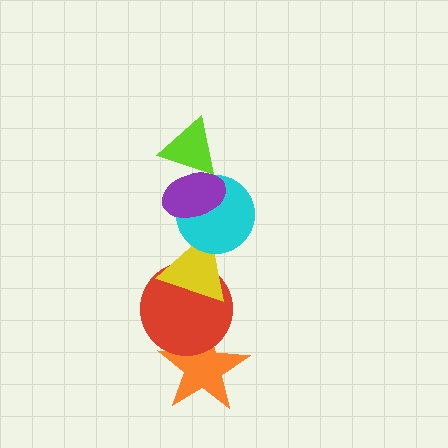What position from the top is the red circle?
The red circle is 5th from the top.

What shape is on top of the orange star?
The red circle is on top of the orange star.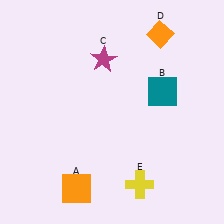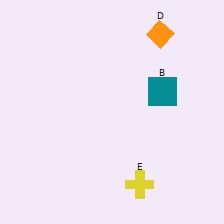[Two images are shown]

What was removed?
The orange square (A), the magenta star (C) were removed in Image 2.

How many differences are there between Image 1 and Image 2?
There are 2 differences between the two images.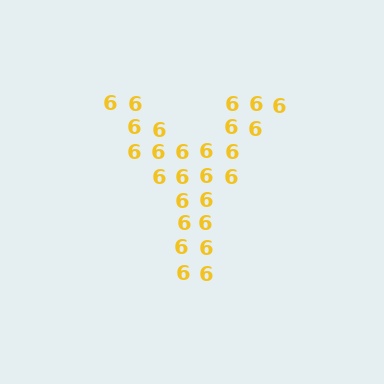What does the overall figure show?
The overall figure shows the letter Y.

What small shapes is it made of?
It is made of small digit 6's.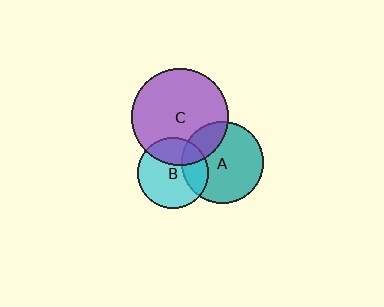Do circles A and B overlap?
Yes.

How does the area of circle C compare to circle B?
Approximately 1.9 times.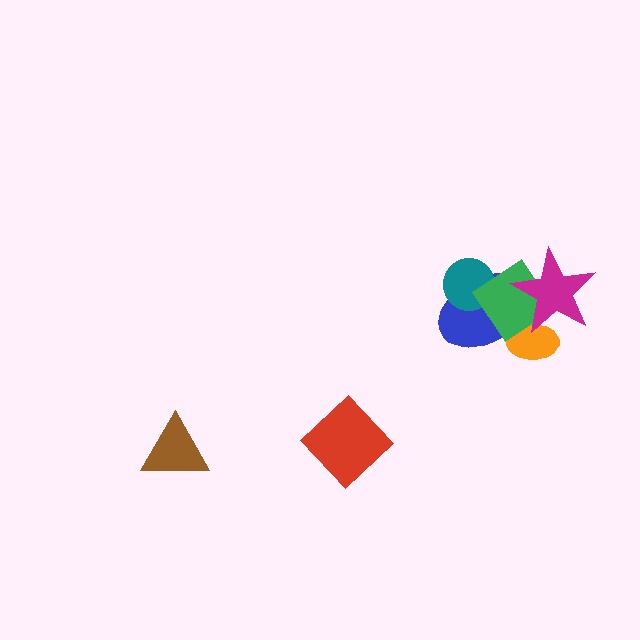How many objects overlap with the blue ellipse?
4 objects overlap with the blue ellipse.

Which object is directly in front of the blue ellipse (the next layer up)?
The teal circle is directly in front of the blue ellipse.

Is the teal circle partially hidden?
Yes, it is partially covered by another shape.